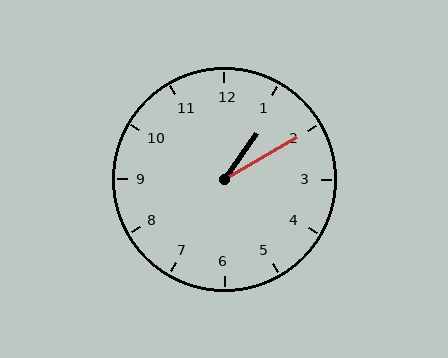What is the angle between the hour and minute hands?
Approximately 25 degrees.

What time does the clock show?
1:10.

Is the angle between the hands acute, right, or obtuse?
It is acute.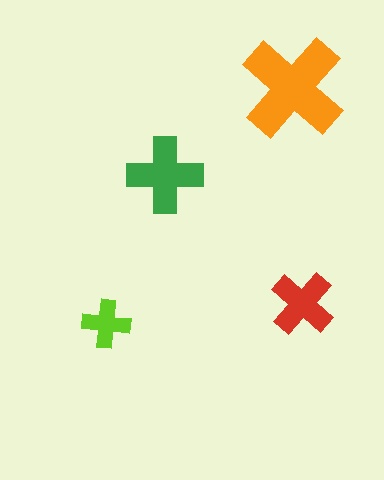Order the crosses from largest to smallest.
the orange one, the green one, the red one, the lime one.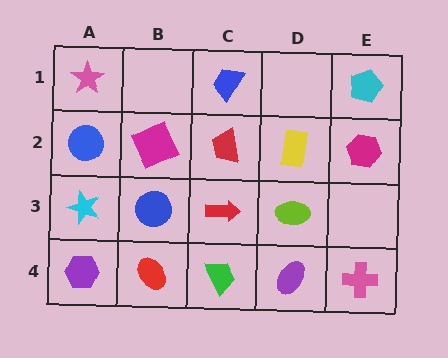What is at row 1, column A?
A pink star.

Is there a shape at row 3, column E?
No, that cell is empty.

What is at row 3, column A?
A cyan star.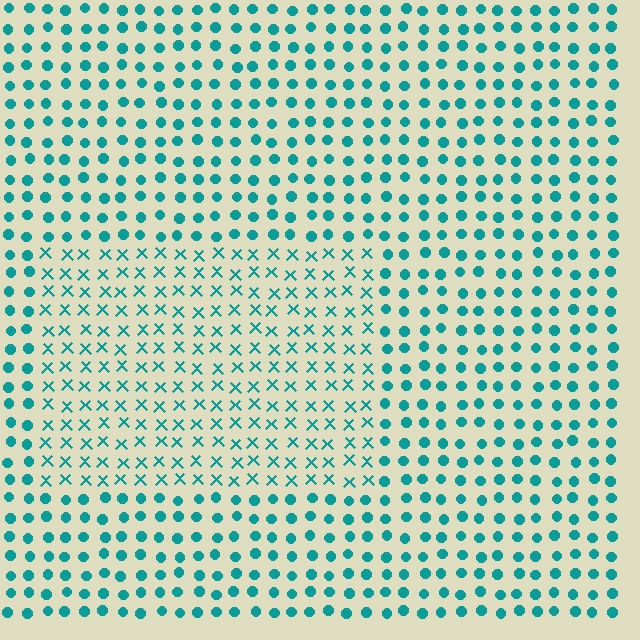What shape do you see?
I see a rectangle.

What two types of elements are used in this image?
The image uses X marks inside the rectangle region and circles outside it.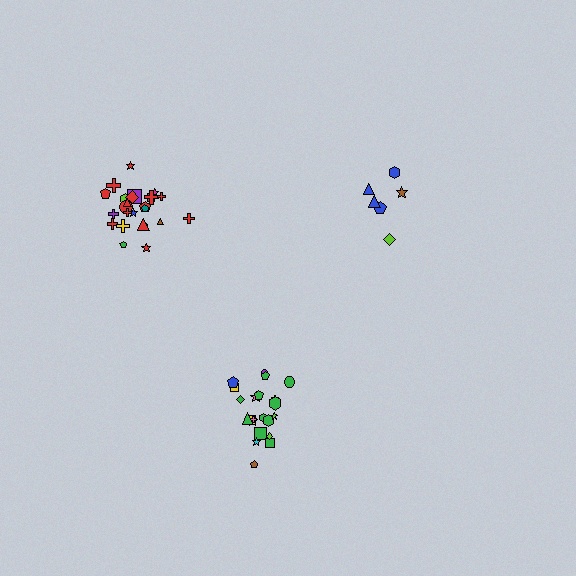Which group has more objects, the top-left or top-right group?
The top-left group.